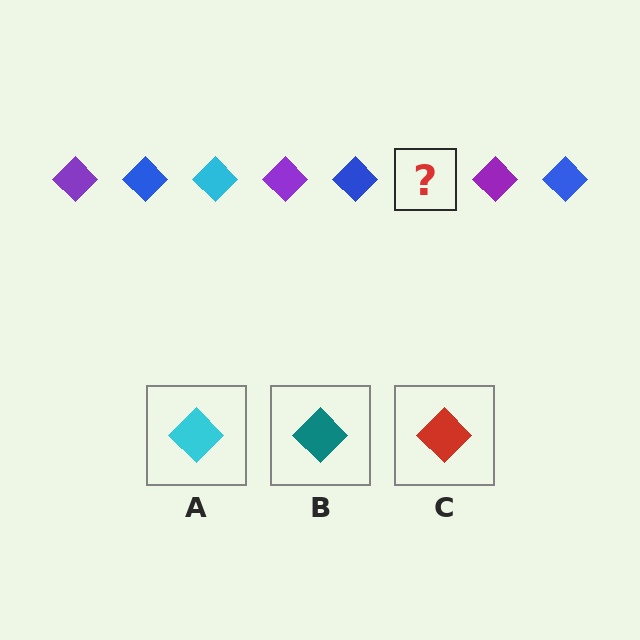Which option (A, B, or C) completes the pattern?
A.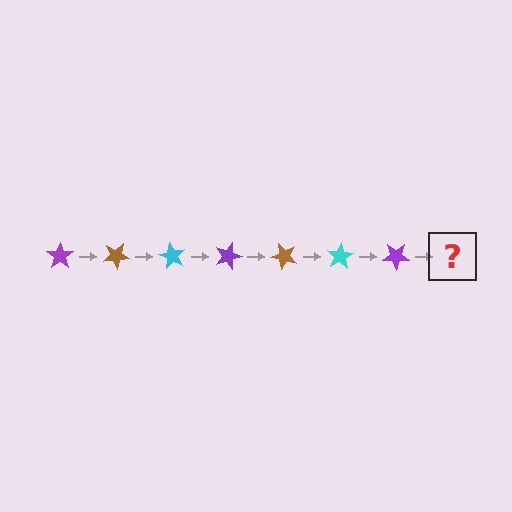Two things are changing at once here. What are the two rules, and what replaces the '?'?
The two rules are that it rotates 30 degrees each step and the color cycles through purple, brown, and cyan. The '?' should be a brown star, rotated 210 degrees from the start.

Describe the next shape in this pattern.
It should be a brown star, rotated 210 degrees from the start.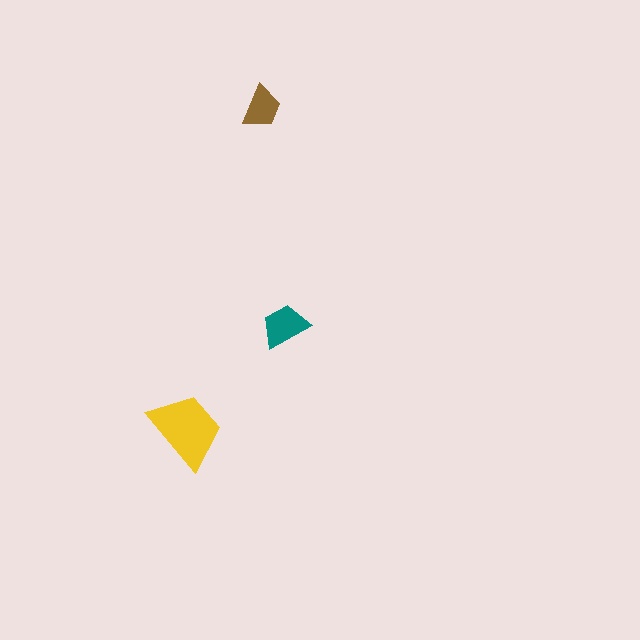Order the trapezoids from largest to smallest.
the yellow one, the teal one, the brown one.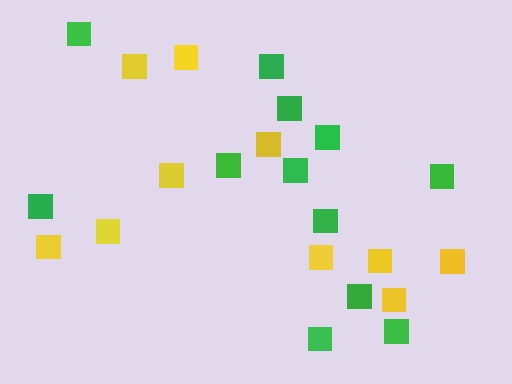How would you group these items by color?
There are 2 groups: one group of green squares (12) and one group of yellow squares (10).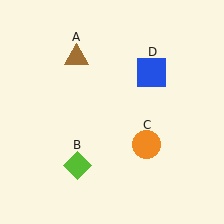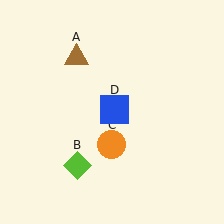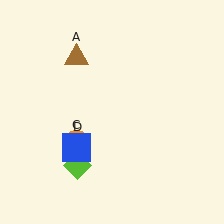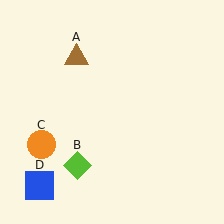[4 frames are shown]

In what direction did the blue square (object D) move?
The blue square (object D) moved down and to the left.